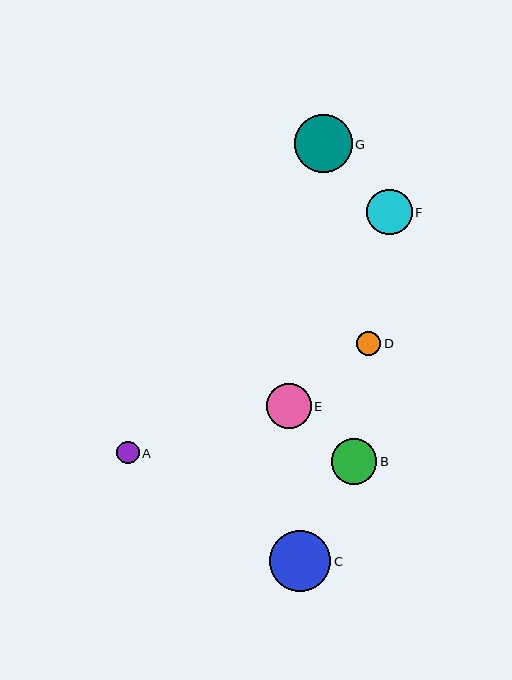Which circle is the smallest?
Circle A is the smallest with a size of approximately 22 pixels.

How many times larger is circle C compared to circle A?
Circle C is approximately 2.7 times the size of circle A.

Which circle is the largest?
Circle C is the largest with a size of approximately 62 pixels.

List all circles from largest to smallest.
From largest to smallest: C, G, B, F, E, D, A.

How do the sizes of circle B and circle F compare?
Circle B and circle F are approximately the same size.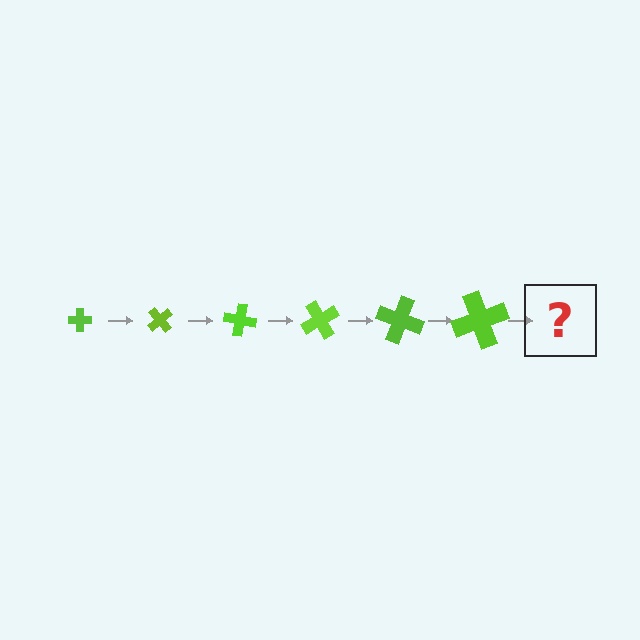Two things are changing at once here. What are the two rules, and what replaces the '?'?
The two rules are that the cross grows larger each step and it rotates 50 degrees each step. The '?' should be a cross, larger than the previous one and rotated 300 degrees from the start.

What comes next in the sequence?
The next element should be a cross, larger than the previous one and rotated 300 degrees from the start.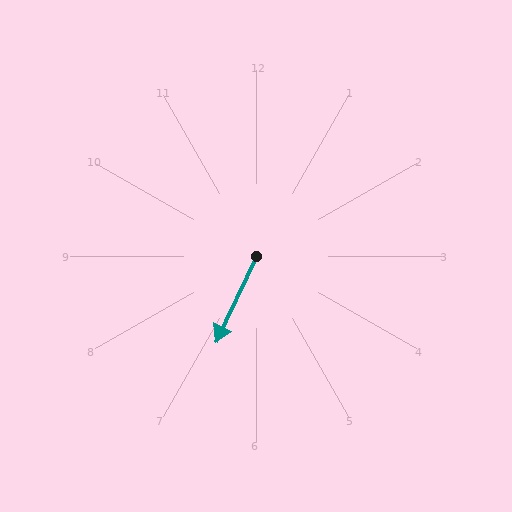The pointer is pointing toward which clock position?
Roughly 7 o'clock.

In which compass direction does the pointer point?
Southwest.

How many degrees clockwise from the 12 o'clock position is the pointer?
Approximately 205 degrees.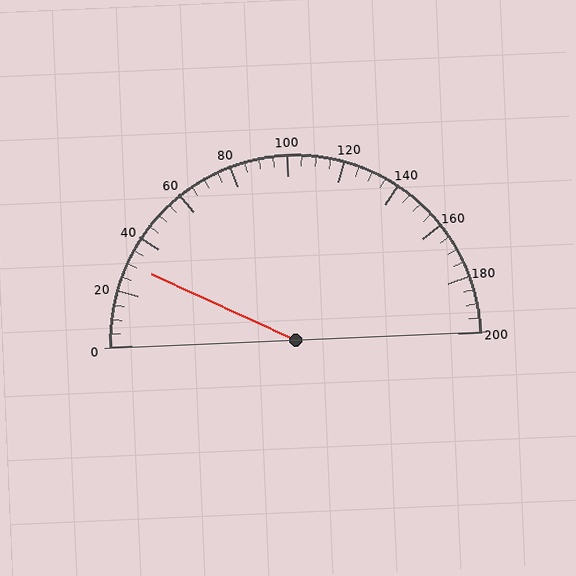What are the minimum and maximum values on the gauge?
The gauge ranges from 0 to 200.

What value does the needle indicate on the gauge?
The needle indicates approximately 30.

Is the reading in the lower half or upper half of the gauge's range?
The reading is in the lower half of the range (0 to 200).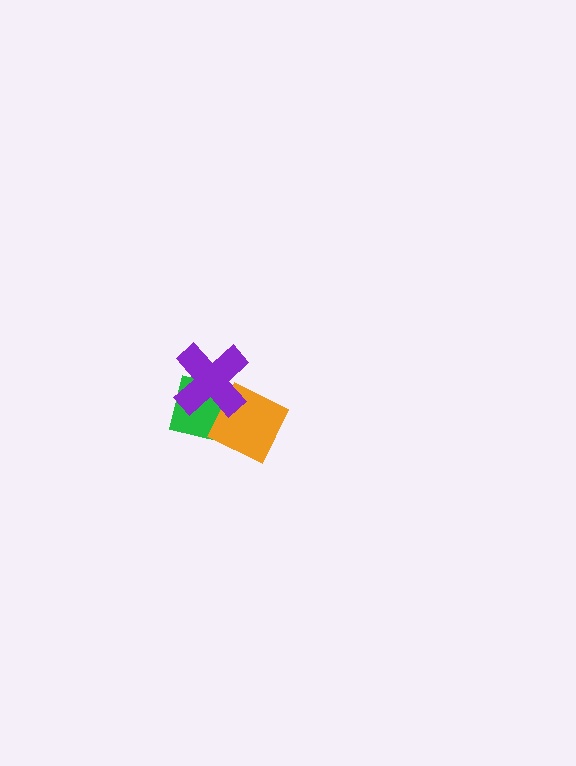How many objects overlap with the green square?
2 objects overlap with the green square.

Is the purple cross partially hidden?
No, no other shape covers it.